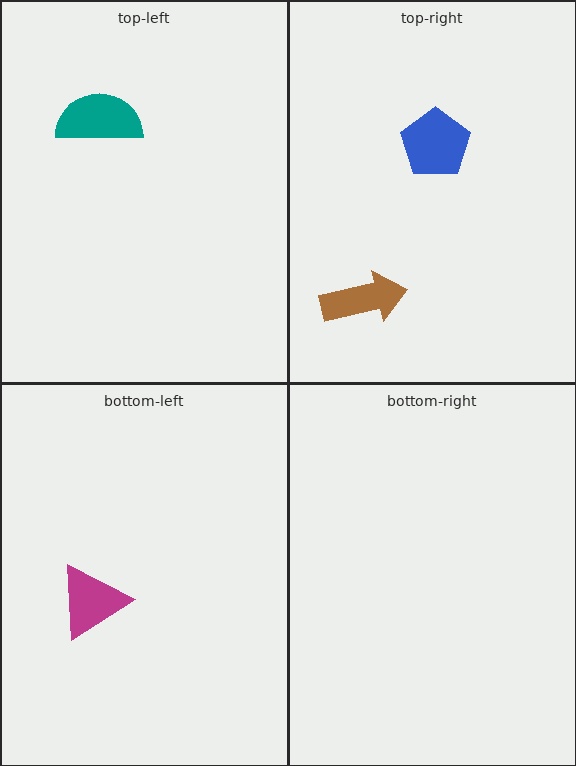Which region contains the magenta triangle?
The bottom-left region.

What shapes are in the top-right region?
The brown arrow, the blue pentagon.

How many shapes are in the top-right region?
2.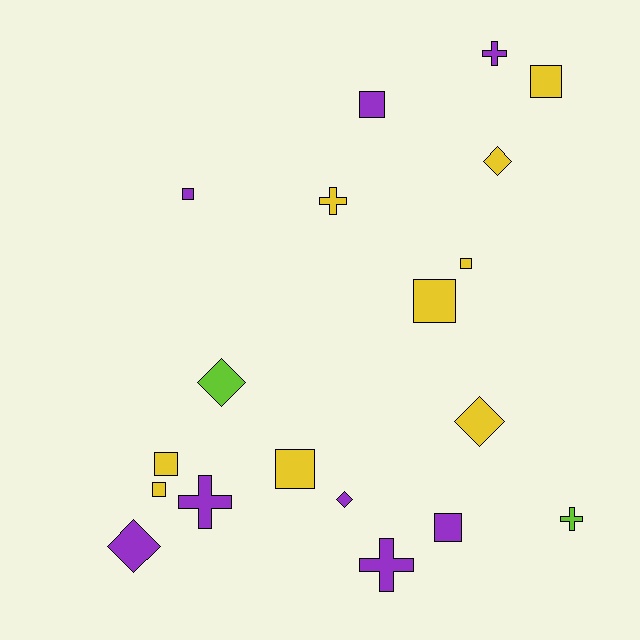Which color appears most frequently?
Yellow, with 9 objects.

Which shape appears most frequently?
Square, with 9 objects.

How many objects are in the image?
There are 19 objects.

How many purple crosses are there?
There are 3 purple crosses.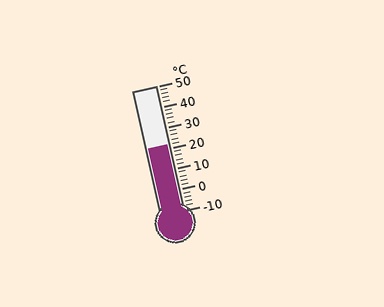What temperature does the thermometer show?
The thermometer shows approximately 22°C.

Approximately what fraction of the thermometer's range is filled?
The thermometer is filled to approximately 55% of its range.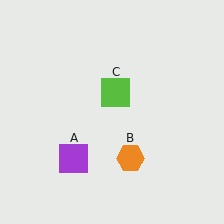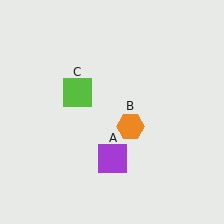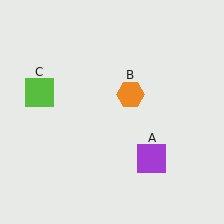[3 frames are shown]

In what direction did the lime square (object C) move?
The lime square (object C) moved left.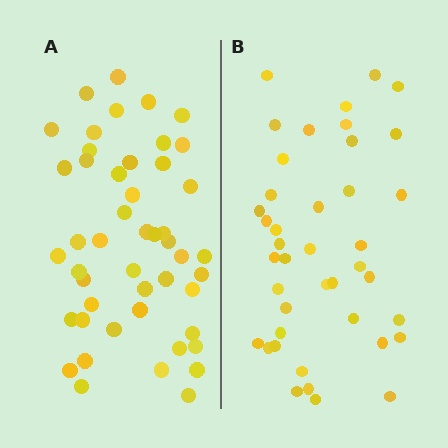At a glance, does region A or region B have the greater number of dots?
Region A (the left region) has more dots.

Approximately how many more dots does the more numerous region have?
Region A has roughly 8 or so more dots than region B.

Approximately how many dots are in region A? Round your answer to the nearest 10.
About 50 dots. (The exact count is 48, which rounds to 50.)